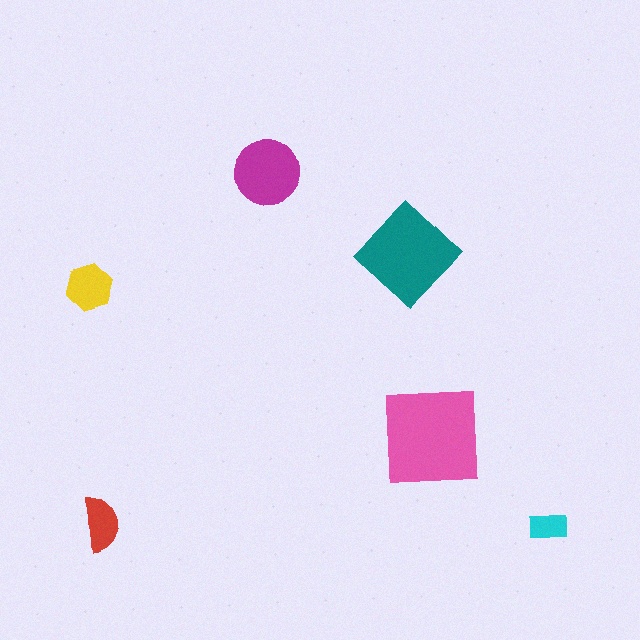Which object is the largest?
The pink square.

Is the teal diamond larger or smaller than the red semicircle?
Larger.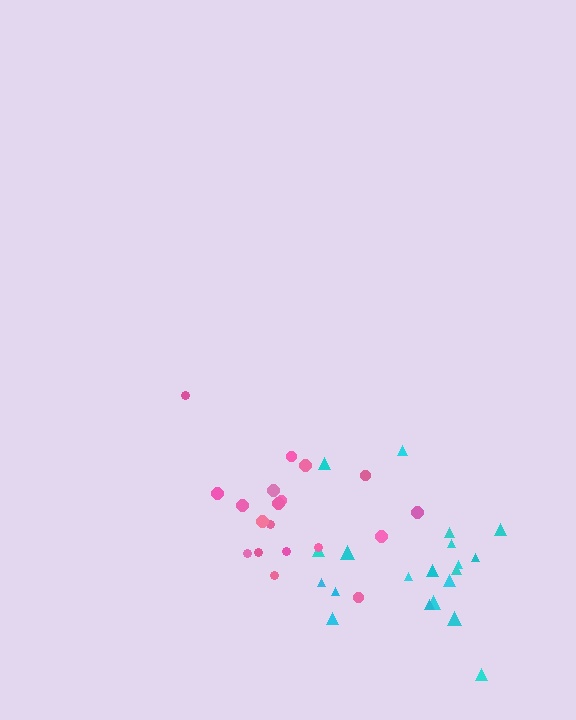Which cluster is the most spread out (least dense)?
Cyan.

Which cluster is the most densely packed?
Pink.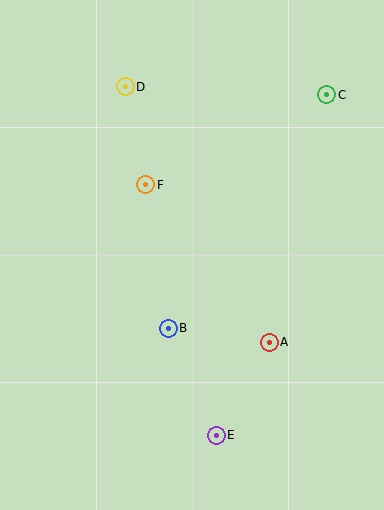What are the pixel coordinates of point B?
Point B is at (168, 328).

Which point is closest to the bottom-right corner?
Point E is closest to the bottom-right corner.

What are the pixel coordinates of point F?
Point F is at (146, 185).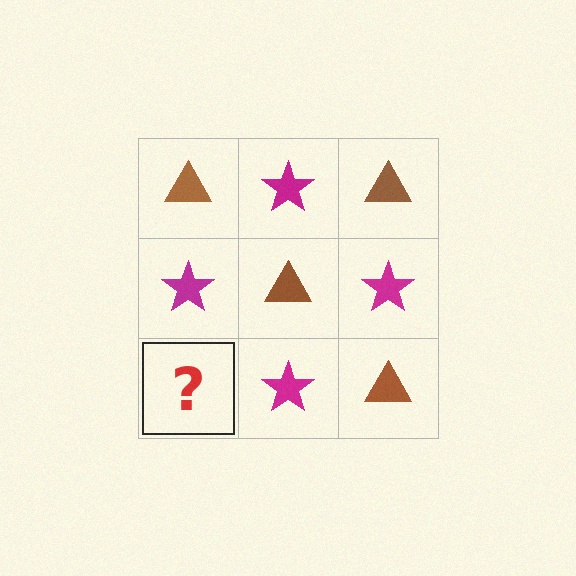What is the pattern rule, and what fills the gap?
The rule is that it alternates brown triangle and magenta star in a checkerboard pattern. The gap should be filled with a brown triangle.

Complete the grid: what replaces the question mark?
The question mark should be replaced with a brown triangle.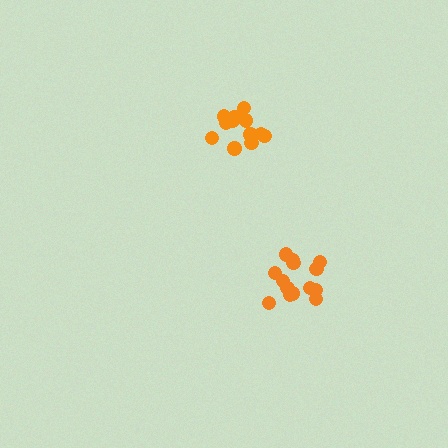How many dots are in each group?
Group 1: 14 dots, Group 2: 13 dots (27 total).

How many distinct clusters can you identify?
There are 2 distinct clusters.